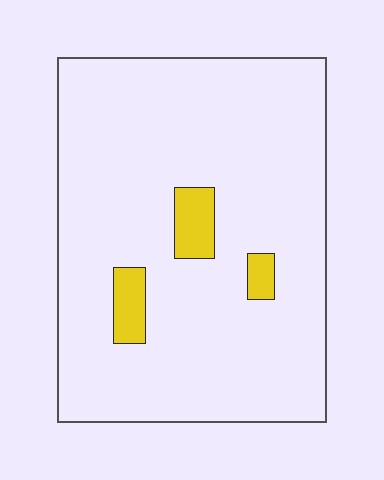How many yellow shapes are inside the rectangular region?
3.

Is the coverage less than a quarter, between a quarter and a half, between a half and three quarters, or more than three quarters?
Less than a quarter.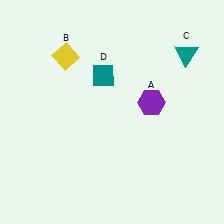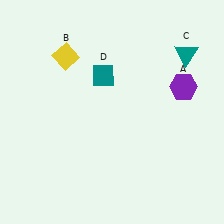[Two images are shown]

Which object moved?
The purple hexagon (A) moved right.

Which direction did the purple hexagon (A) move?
The purple hexagon (A) moved right.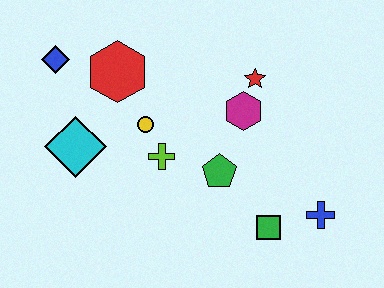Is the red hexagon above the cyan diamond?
Yes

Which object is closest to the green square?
The blue cross is closest to the green square.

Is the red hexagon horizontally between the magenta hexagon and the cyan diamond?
Yes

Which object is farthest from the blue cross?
The blue diamond is farthest from the blue cross.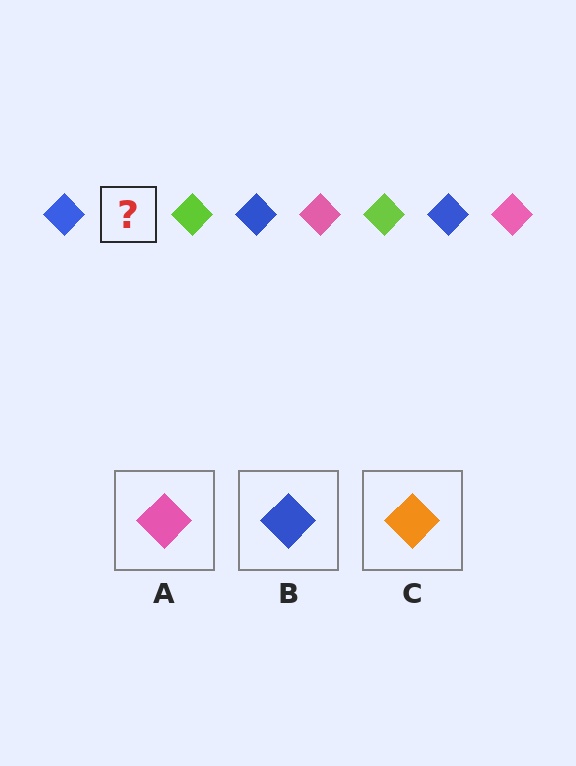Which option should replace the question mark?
Option A.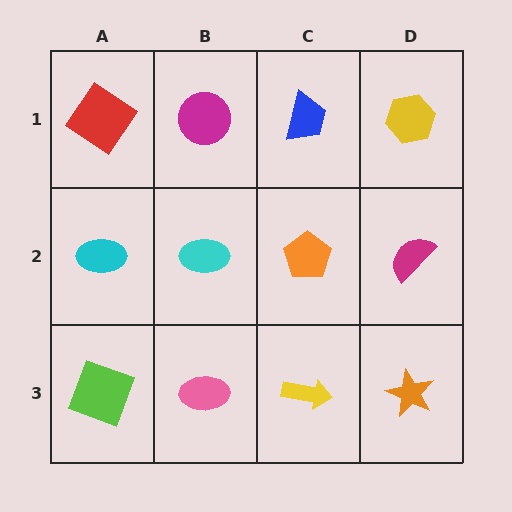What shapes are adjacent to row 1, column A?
A cyan ellipse (row 2, column A), a magenta circle (row 1, column B).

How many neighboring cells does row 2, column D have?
3.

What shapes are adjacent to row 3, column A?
A cyan ellipse (row 2, column A), a pink ellipse (row 3, column B).